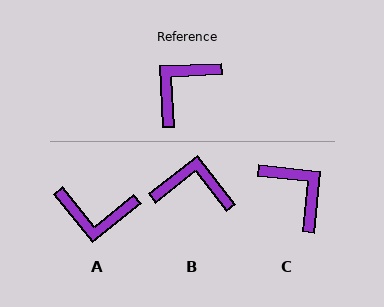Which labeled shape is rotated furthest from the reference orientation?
A, about 126 degrees away.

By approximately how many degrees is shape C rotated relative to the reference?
Approximately 98 degrees clockwise.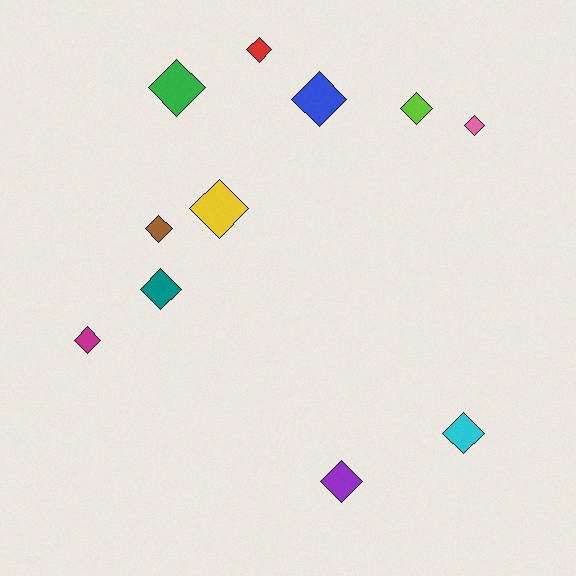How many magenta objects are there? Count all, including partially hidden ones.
There is 1 magenta object.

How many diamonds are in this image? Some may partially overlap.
There are 11 diamonds.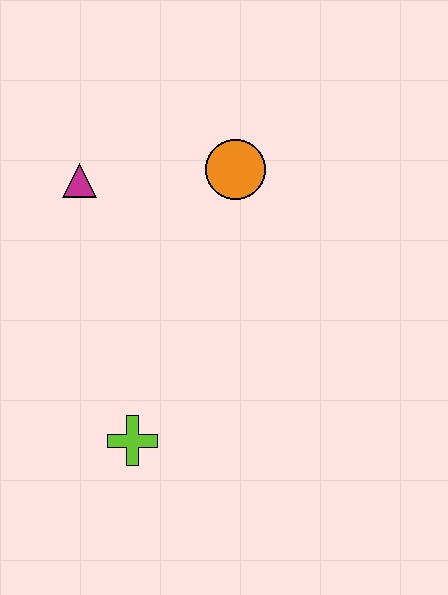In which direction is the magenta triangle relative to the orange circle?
The magenta triangle is to the left of the orange circle.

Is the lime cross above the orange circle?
No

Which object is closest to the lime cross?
The magenta triangle is closest to the lime cross.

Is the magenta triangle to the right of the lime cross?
No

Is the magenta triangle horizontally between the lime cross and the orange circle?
No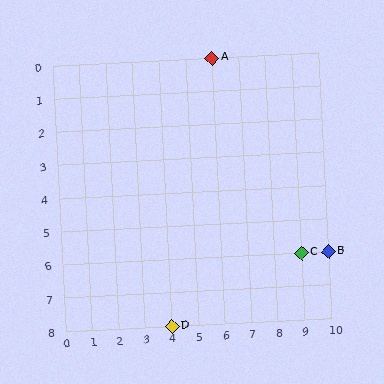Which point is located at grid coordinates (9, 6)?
Point C is at (9, 6).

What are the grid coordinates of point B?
Point B is at grid coordinates (10, 6).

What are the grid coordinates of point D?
Point D is at grid coordinates (4, 8).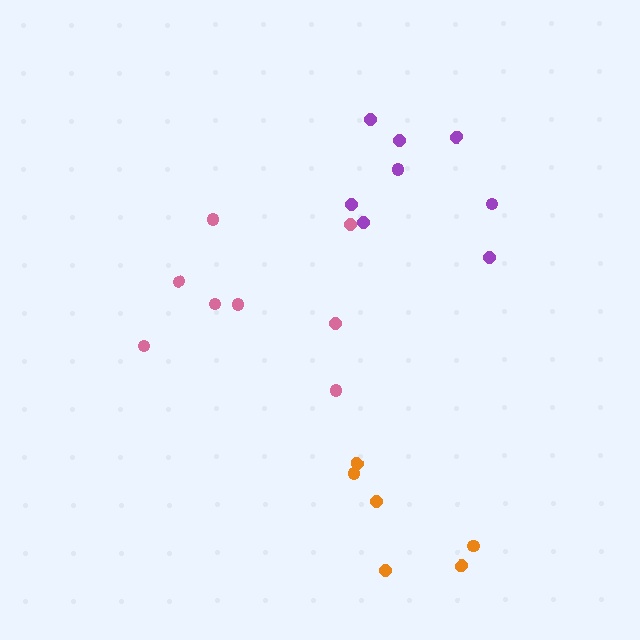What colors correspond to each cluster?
The clusters are colored: orange, pink, purple.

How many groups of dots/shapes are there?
There are 3 groups.